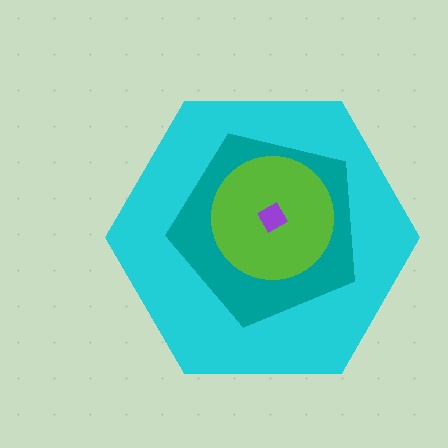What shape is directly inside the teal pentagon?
The lime circle.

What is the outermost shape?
The cyan hexagon.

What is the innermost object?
The purple diamond.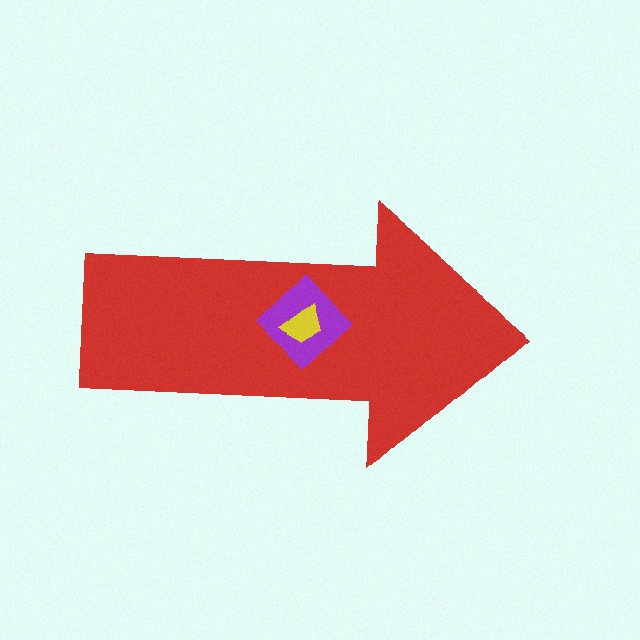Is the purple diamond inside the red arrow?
Yes.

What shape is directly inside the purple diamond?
The yellow trapezoid.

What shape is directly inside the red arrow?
The purple diamond.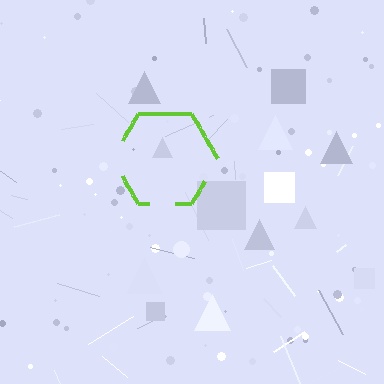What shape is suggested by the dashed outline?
The dashed outline suggests a hexagon.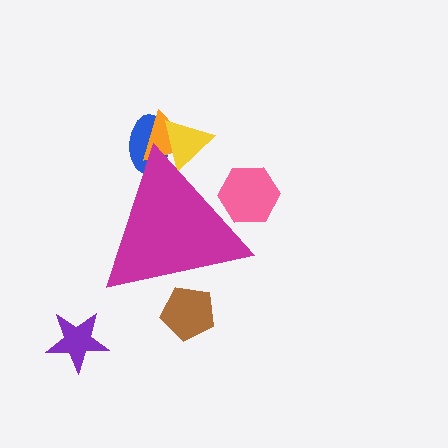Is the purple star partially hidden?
No, the purple star is fully visible.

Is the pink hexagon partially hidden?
Yes, the pink hexagon is partially hidden behind the magenta triangle.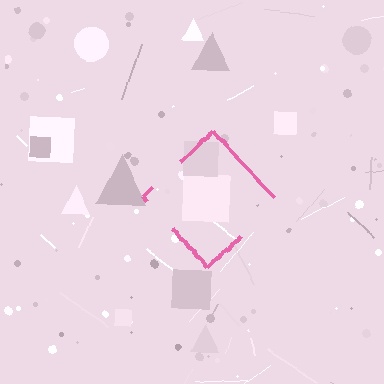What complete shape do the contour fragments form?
The contour fragments form a diamond.